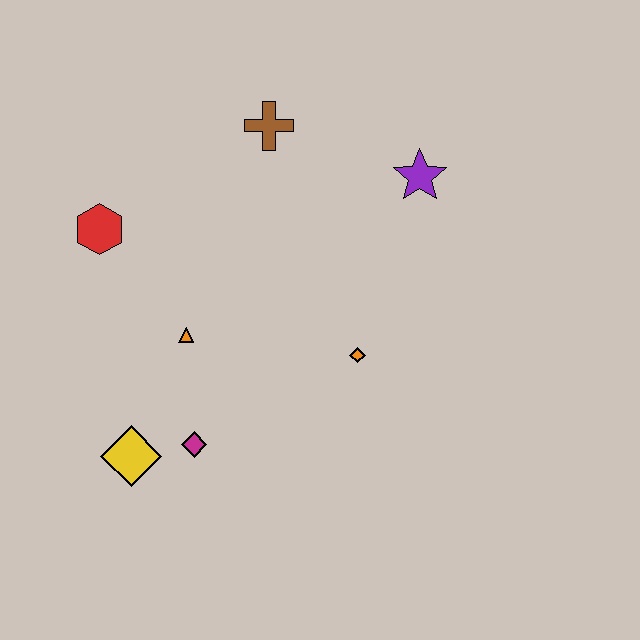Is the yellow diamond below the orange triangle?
Yes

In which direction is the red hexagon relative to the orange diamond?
The red hexagon is to the left of the orange diamond.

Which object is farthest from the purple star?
The yellow diamond is farthest from the purple star.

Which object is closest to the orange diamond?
The orange triangle is closest to the orange diamond.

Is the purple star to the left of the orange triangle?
No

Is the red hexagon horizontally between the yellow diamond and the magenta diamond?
No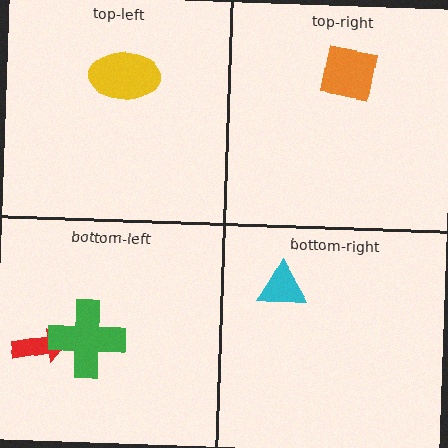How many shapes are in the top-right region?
1.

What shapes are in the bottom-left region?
The red arrow, the green cross.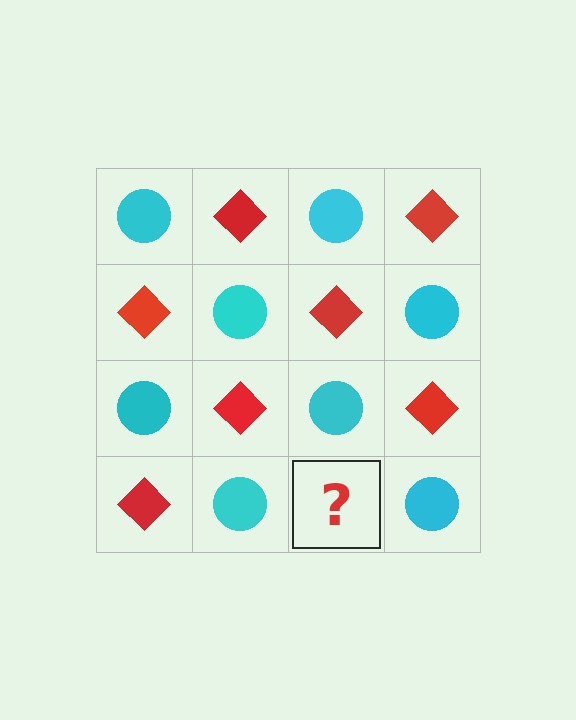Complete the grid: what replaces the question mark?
The question mark should be replaced with a red diamond.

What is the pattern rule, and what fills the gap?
The rule is that it alternates cyan circle and red diamond in a checkerboard pattern. The gap should be filled with a red diamond.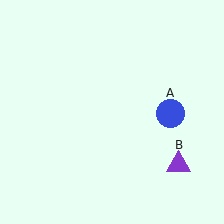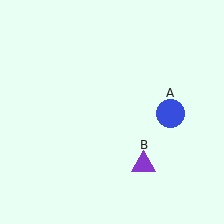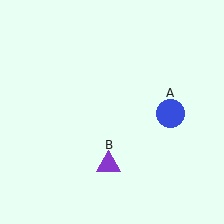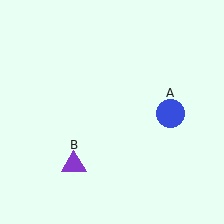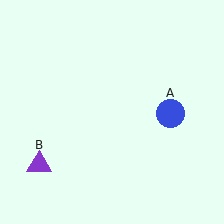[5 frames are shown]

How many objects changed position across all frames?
1 object changed position: purple triangle (object B).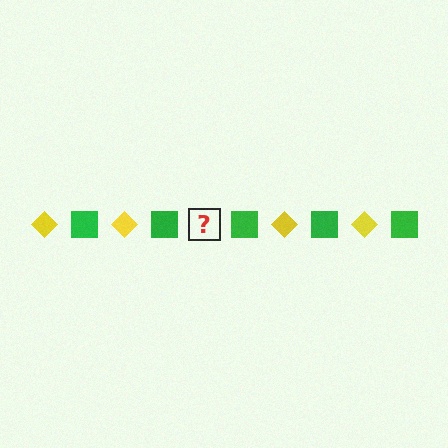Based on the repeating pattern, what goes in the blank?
The blank should be a yellow diamond.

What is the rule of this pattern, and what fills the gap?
The rule is that the pattern alternates between yellow diamond and green square. The gap should be filled with a yellow diamond.